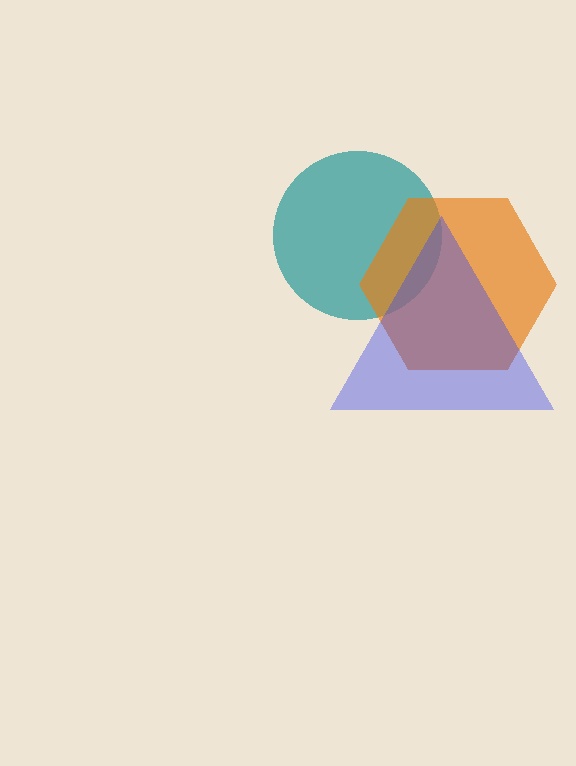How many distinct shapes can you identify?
There are 3 distinct shapes: a teal circle, an orange hexagon, a blue triangle.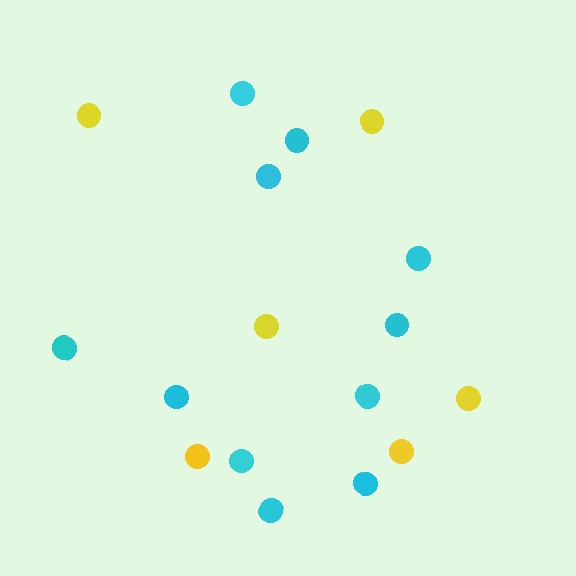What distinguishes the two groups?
There are 2 groups: one group of yellow circles (6) and one group of cyan circles (11).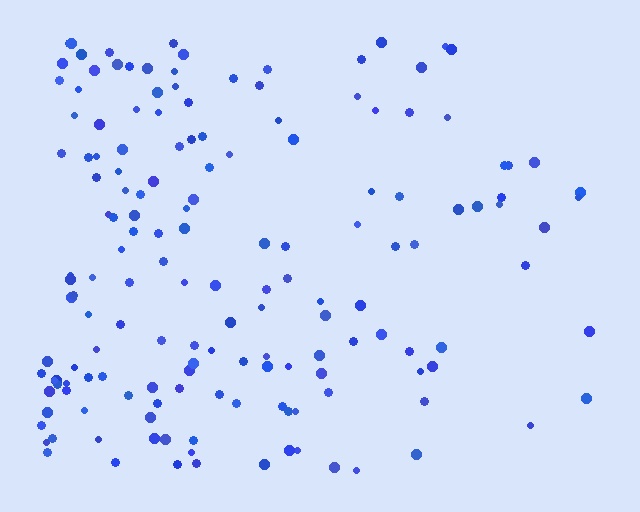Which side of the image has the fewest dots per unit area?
The right.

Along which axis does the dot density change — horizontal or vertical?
Horizontal.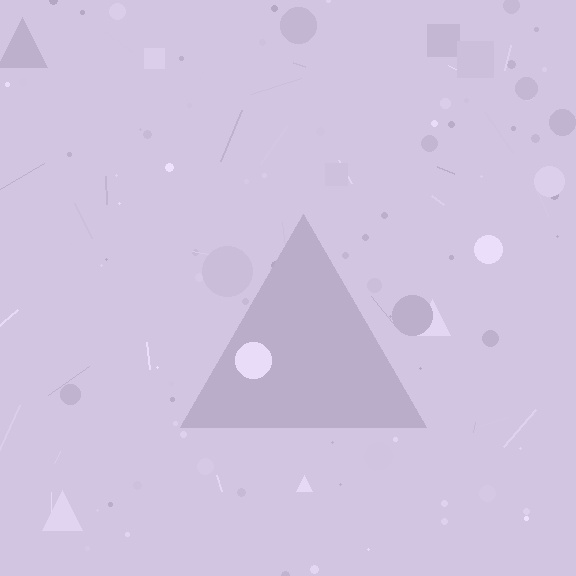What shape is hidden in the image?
A triangle is hidden in the image.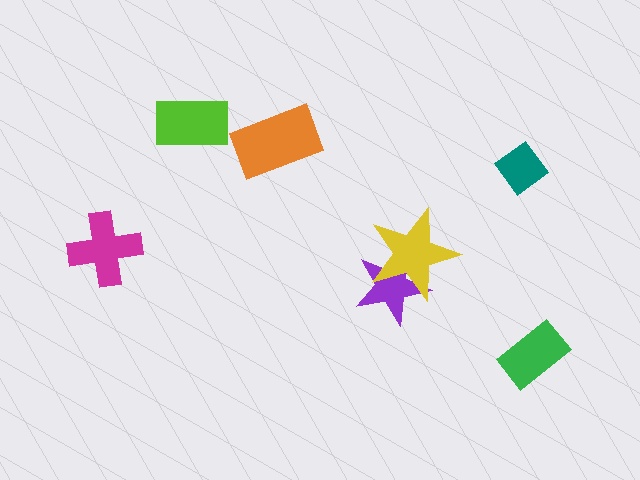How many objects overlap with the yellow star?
1 object overlaps with the yellow star.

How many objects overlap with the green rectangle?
0 objects overlap with the green rectangle.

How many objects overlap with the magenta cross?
0 objects overlap with the magenta cross.